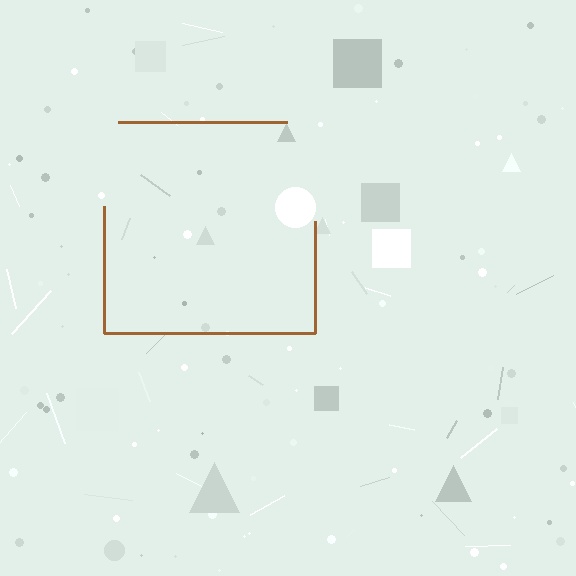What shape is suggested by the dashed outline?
The dashed outline suggests a square.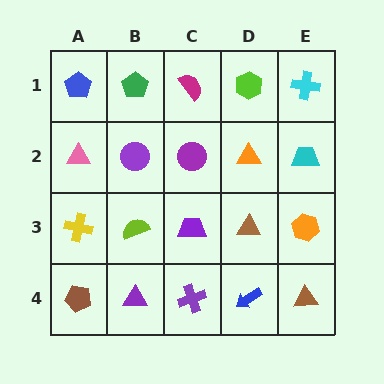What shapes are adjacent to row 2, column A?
A blue pentagon (row 1, column A), a yellow cross (row 3, column A), a purple circle (row 2, column B).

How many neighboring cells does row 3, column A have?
3.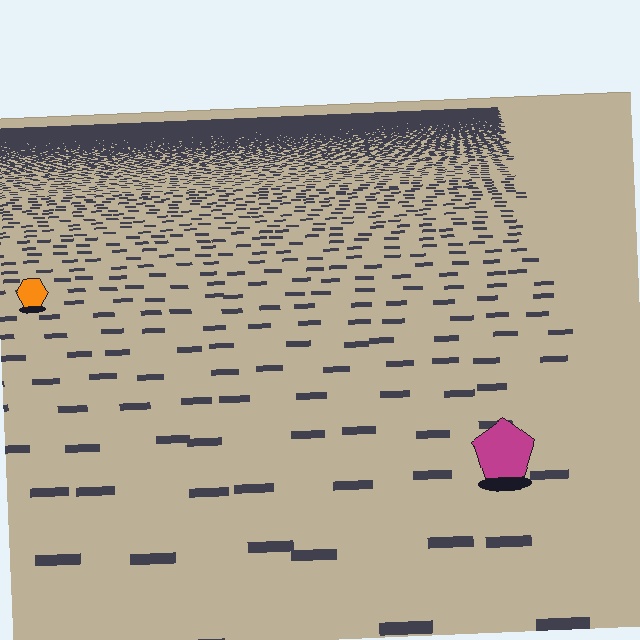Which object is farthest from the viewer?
The orange hexagon is farthest from the viewer. It appears smaller and the ground texture around it is denser.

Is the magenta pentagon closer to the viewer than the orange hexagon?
Yes. The magenta pentagon is closer — you can tell from the texture gradient: the ground texture is coarser near it.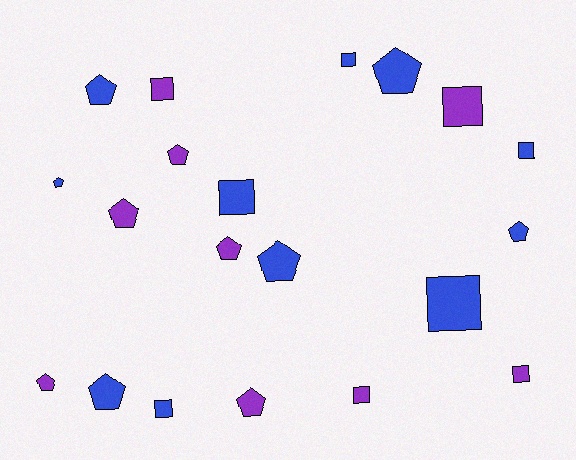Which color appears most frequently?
Blue, with 11 objects.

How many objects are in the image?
There are 20 objects.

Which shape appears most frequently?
Pentagon, with 11 objects.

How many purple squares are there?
There are 4 purple squares.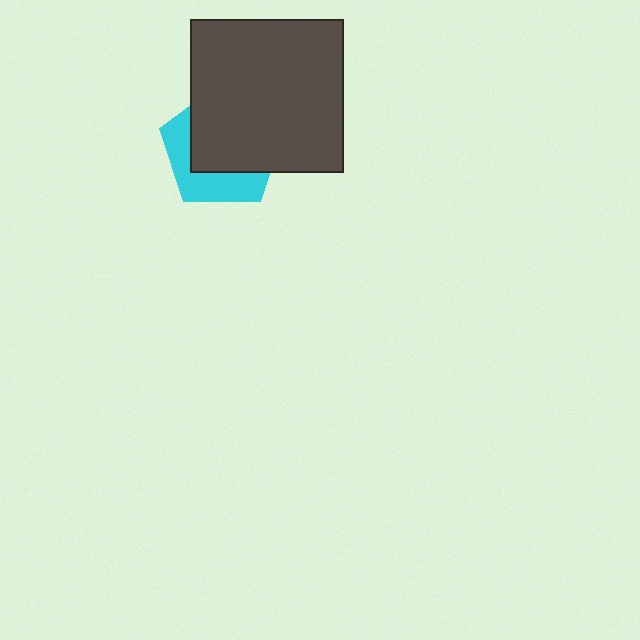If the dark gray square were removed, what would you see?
You would see the complete cyan pentagon.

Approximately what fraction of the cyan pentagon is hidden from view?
Roughly 63% of the cyan pentagon is hidden behind the dark gray square.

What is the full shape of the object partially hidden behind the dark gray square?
The partially hidden object is a cyan pentagon.